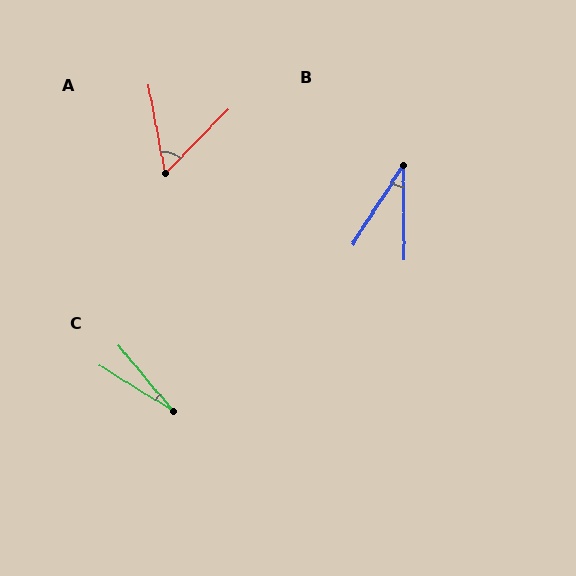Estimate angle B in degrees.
Approximately 33 degrees.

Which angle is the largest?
A, at approximately 55 degrees.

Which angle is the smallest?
C, at approximately 19 degrees.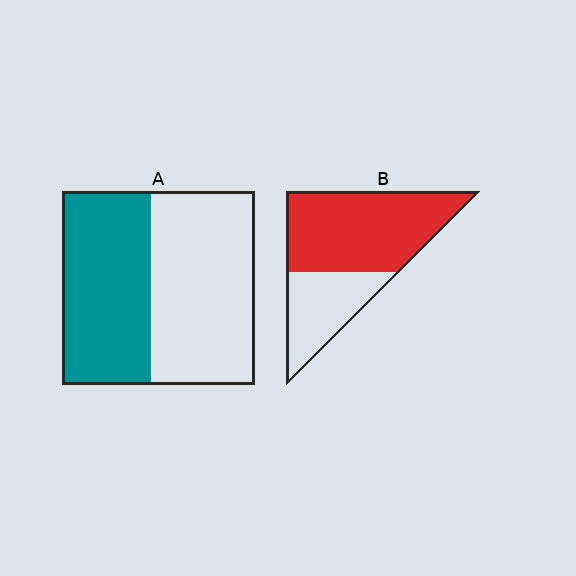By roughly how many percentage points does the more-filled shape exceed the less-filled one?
By roughly 20 percentage points (B over A).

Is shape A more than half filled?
Roughly half.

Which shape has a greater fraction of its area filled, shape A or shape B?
Shape B.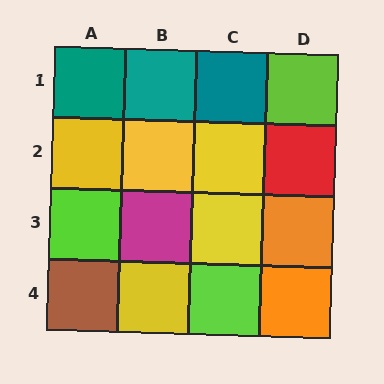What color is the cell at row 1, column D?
Lime.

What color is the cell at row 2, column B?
Yellow.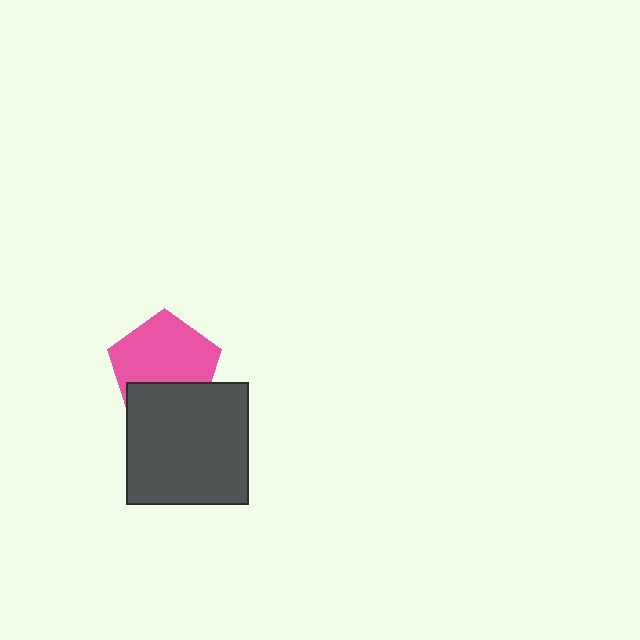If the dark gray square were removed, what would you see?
You would see the complete pink pentagon.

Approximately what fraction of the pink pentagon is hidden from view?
Roughly 33% of the pink pentagon is hidden behind the dark gray square.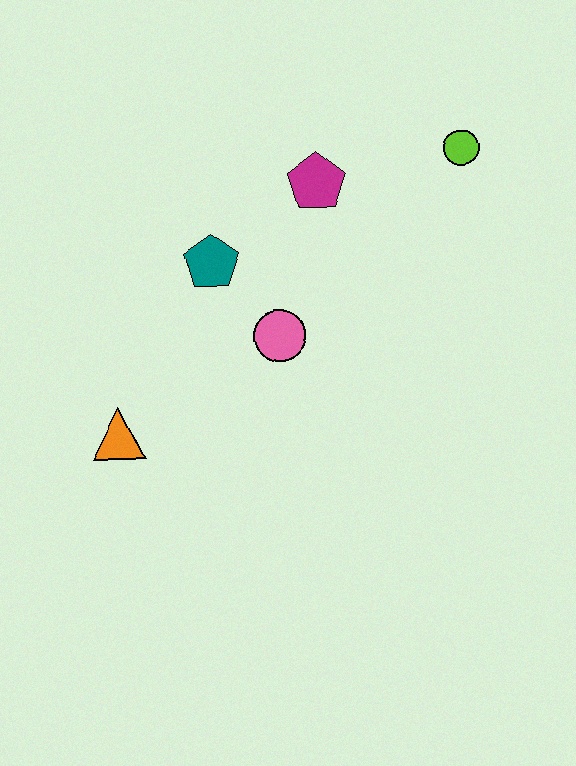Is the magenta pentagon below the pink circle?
No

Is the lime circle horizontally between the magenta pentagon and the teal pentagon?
No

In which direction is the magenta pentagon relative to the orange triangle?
The magenta pentagon is above the orange triangle.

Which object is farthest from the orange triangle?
The lime circle is farthest from the orange triangle.